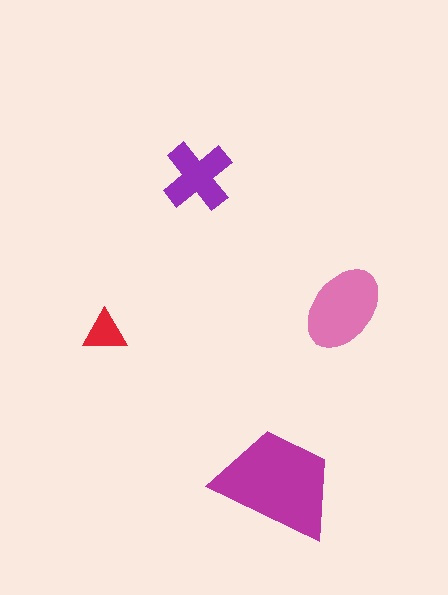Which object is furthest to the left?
The red triangle is leftmost.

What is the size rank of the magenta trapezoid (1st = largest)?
1st.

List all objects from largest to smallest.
The magenta trapezoid, the pink ellipse, the purple cross, the red triangle.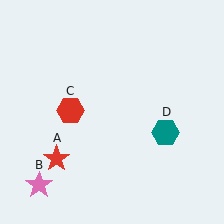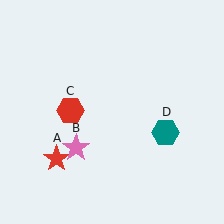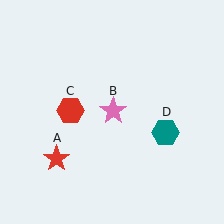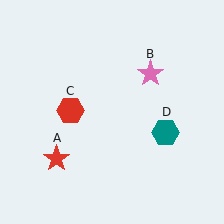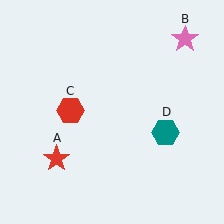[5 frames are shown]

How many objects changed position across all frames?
1 object changed position: pink star (object B).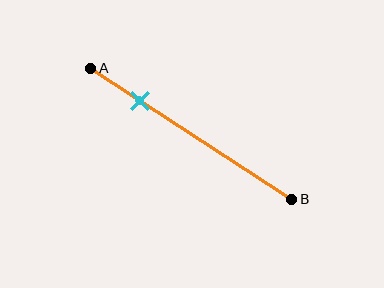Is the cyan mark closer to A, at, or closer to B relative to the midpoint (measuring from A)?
The cyan mark is closer to point A than the midpoint of segment AB.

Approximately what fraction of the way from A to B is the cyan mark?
The cyan mark is approximately 25% of the way from A to B.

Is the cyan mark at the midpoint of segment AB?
No, the mark is at about 25% from A, not at the 50% midpoint.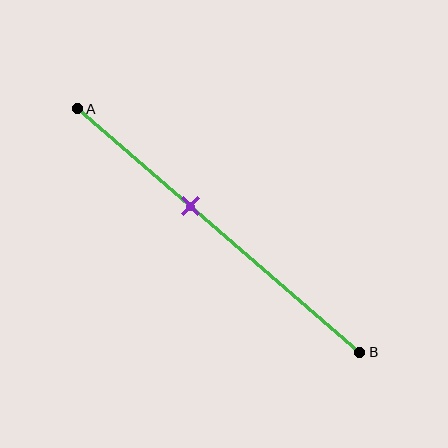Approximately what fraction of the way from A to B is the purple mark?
The purple mark is approximately 40% of the way from A to B.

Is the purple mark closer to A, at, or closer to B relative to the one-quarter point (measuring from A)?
The purple mark is closer to point B than the one-quarter point of segment AB.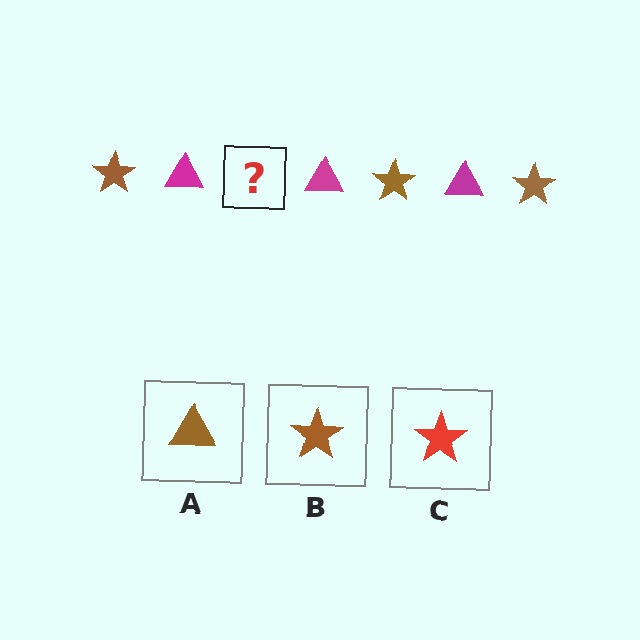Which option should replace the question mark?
Option B.